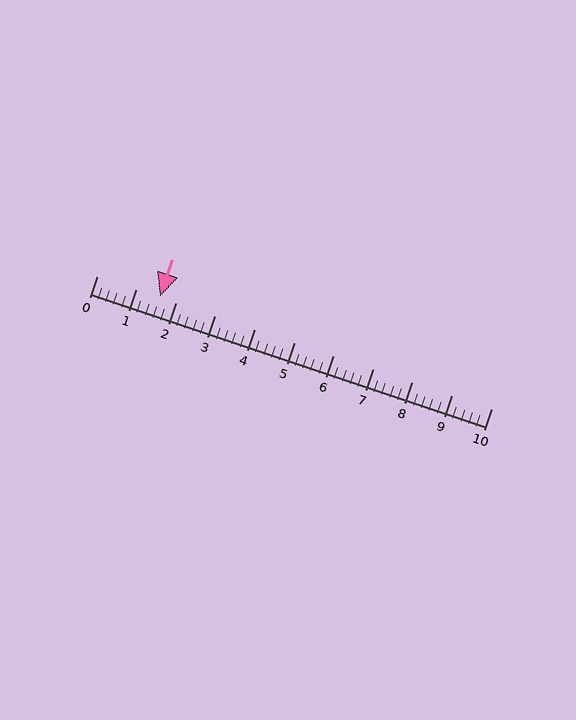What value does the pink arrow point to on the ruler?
The pink arrow points to approximately 1.6.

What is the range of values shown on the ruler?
The ruler shows values from 0 to 10.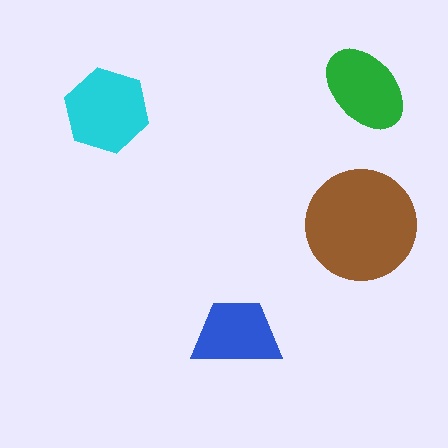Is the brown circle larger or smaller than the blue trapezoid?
Larger.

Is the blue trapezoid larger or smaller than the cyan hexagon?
Smaller.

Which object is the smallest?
The blue trapezoid.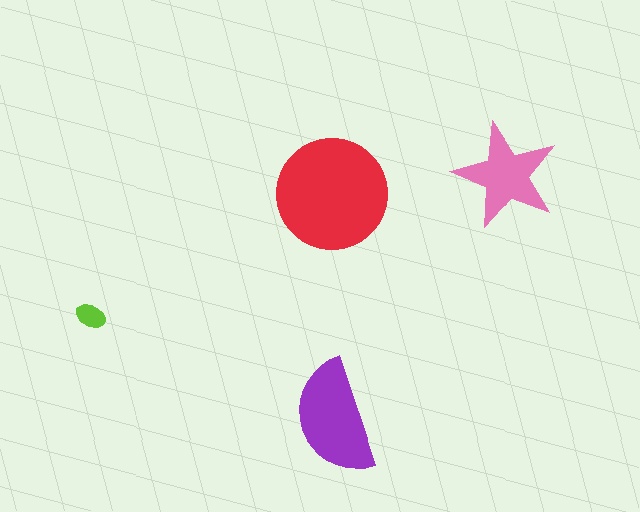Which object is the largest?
The red circle.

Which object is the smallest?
The lime ellipse.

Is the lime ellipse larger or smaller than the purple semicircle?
Smaller.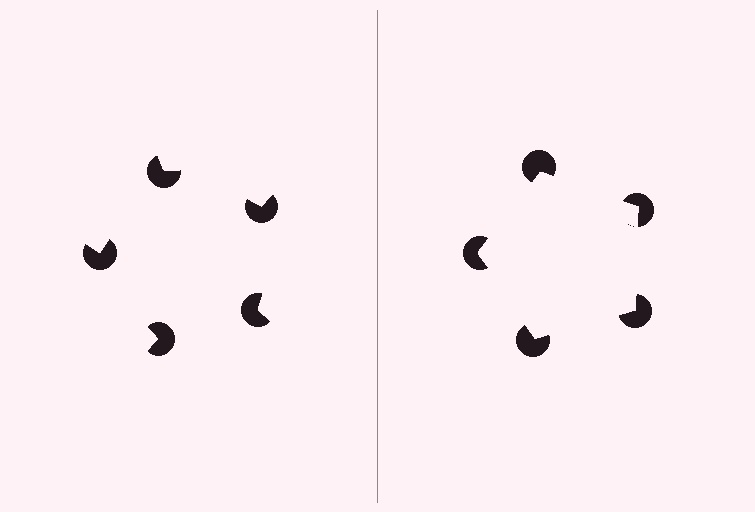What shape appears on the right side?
An illusory pentagon.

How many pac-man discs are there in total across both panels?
10 — 5 on each side.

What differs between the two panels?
The pac-man discs are positioned identically on both sides; only the wedge orientations differ. On the right they align to a pentagon; on the left they are misaligned.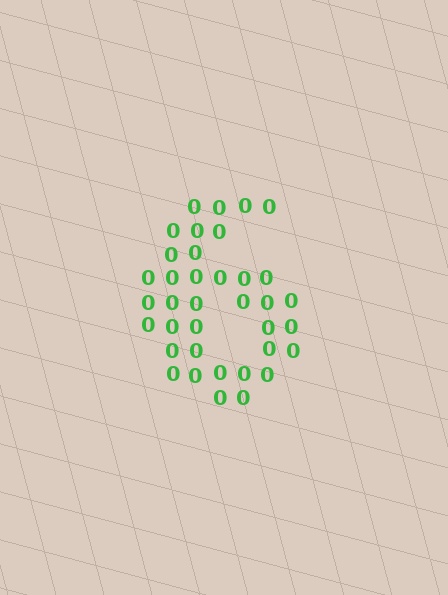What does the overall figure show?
The overall figure shows the digit 6.